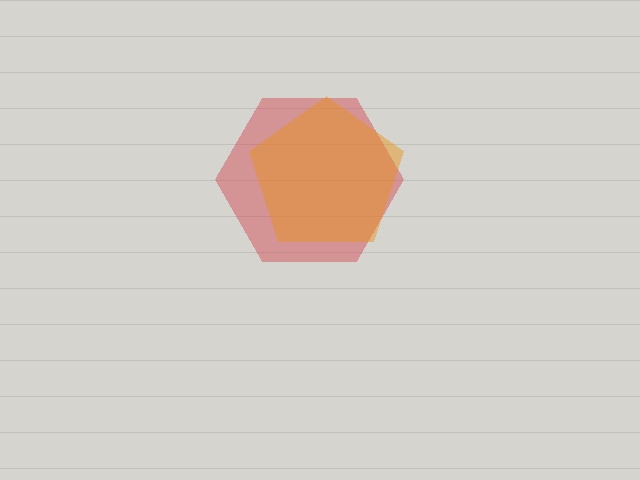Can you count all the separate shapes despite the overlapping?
Yes, there are 2 separate shapes.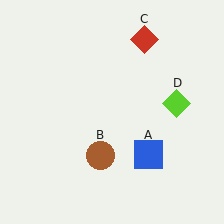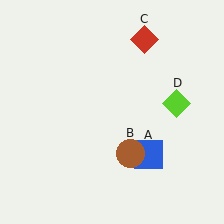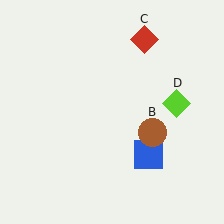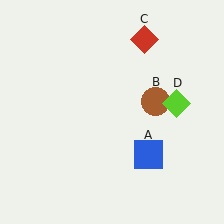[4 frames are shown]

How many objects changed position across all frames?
1 object changed position: brown circle (object B).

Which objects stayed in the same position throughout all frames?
Blue square (object A) and red diamond (object C) and lime diamond (object D) remained stationary.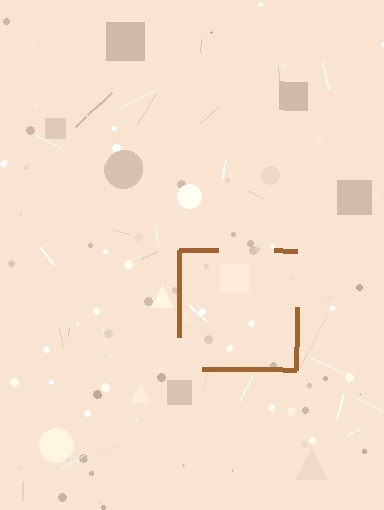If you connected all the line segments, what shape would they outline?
They would outline a square.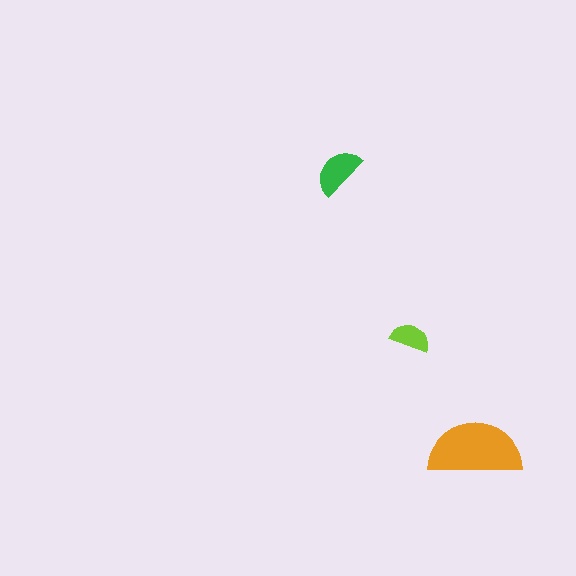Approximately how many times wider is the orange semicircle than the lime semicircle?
About 2.5 times wider.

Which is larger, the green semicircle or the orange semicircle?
The orange one.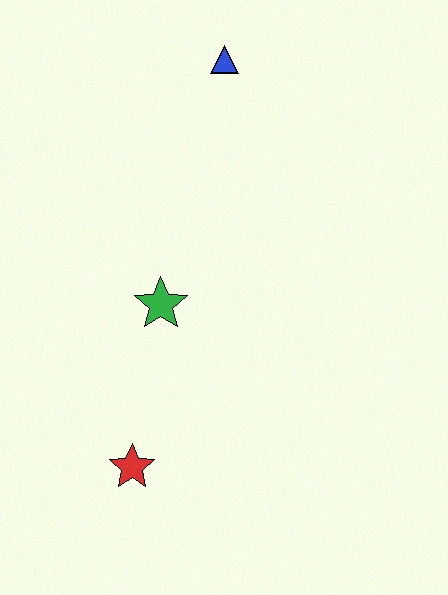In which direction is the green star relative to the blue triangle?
The green star is below the blue triangle.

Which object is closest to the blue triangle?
The green star is closest to the blue triangle.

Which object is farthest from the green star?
The blue triangle is farthest from the green star.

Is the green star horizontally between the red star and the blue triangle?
Yes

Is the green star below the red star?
No